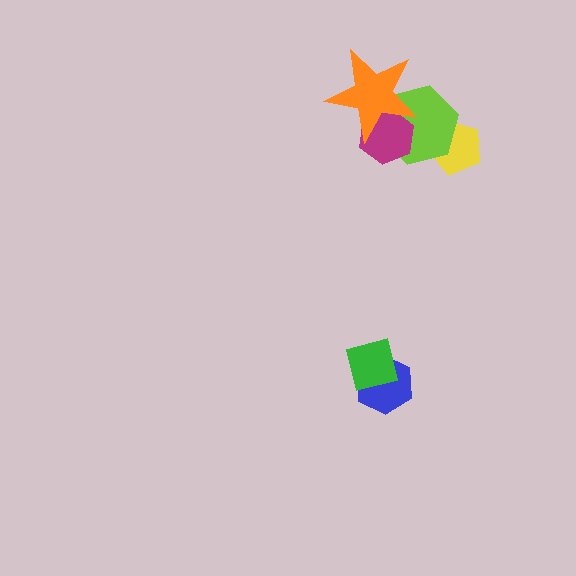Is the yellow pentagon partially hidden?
Yes, it is partially covered by another shape.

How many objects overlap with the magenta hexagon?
2 objects overlap with the magenta hexagon.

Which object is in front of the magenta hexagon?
The orange star is in front of the magenta hexagon.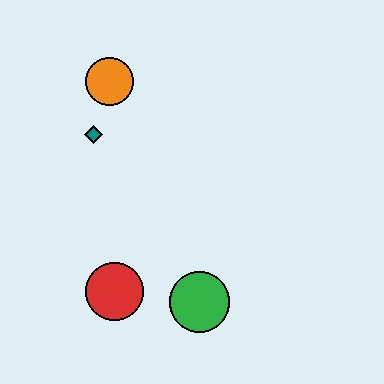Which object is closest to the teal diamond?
The orange circle is closest to the teal diamond.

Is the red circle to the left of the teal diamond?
No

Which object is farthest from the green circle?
The orange circle is farthest from the green circle.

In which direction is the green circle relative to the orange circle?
The green circle is below the orange circle.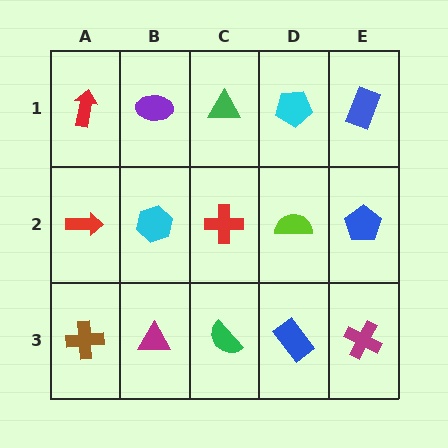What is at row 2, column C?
A red cross.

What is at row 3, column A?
A brown cross.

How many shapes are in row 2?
5 shapes.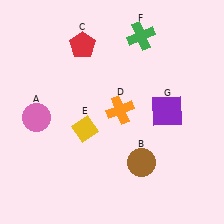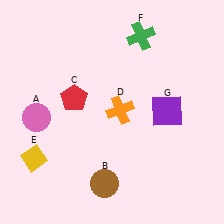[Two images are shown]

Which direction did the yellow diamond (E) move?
The yellow diamond (E) moved left.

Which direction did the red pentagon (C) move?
The red pentagon (C) moved down.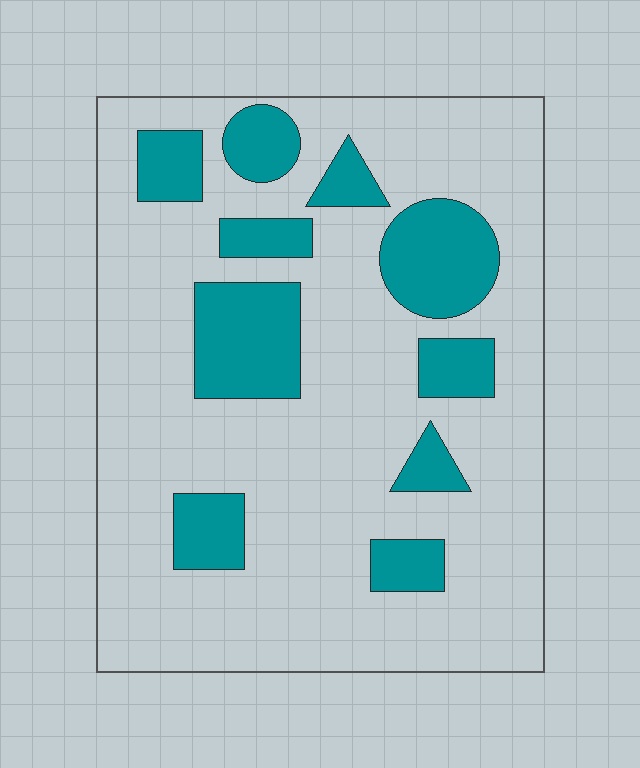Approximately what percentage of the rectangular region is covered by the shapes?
Approximately 20%.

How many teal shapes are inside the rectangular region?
10.